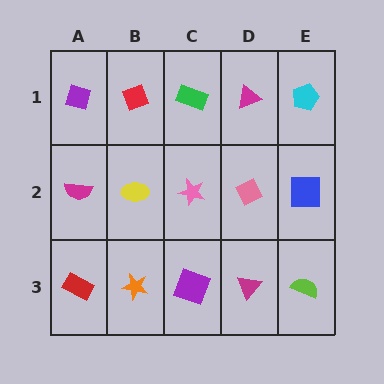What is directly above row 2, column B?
A red diamond.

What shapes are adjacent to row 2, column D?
A magenta triangle (row 1, column D), a magenta triangle (row 3, column D), a pink star (row 2, column C), a blue square (row 2, column E).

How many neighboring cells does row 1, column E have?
2.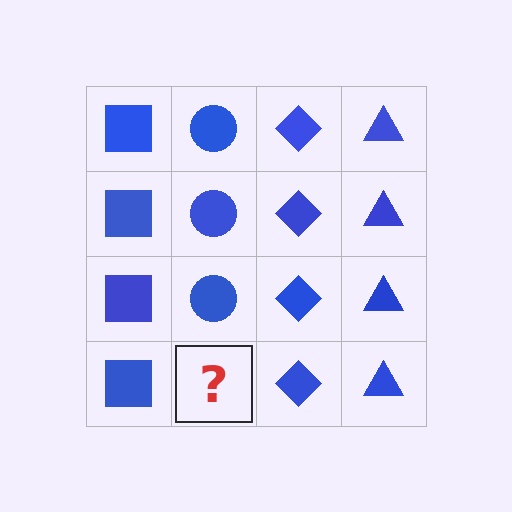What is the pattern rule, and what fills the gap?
The rule is that each column has a consistent shape. The gap should be filled with a blue circle.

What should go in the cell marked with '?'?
The missing cell should contain a blue circle.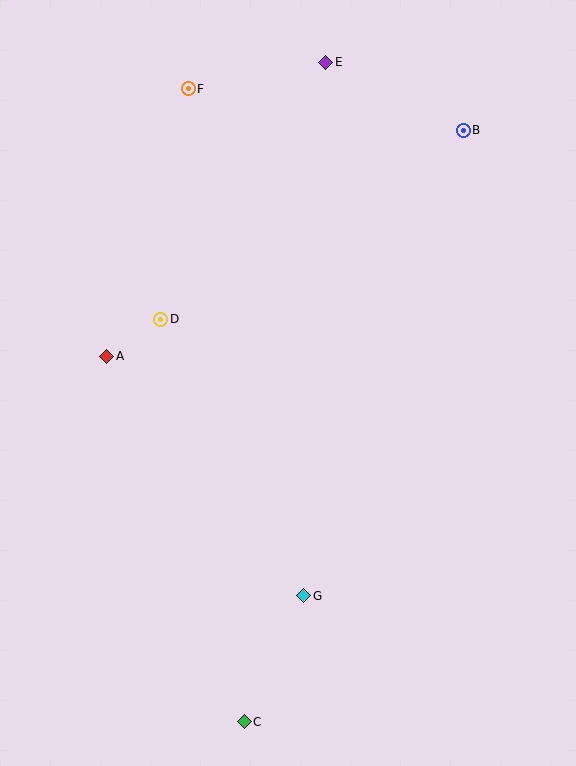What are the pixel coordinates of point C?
Point C is at (244, 722).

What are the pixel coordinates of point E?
Point E is at (326, 62).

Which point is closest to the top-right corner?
Point B is closest to the top-right corner.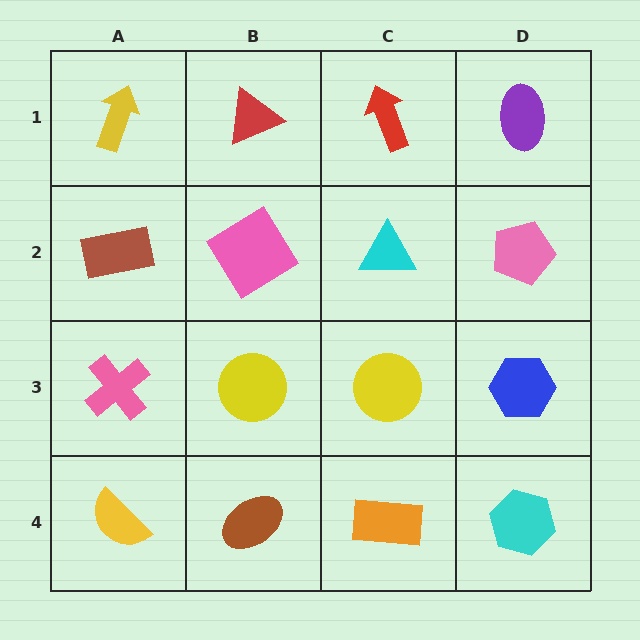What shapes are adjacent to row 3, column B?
A pink diamond (row 2, column B), a brown ellipse (row 4, column B), a pink cross (row 3, column A), a yellow circle (row 3, column C).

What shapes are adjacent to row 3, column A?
A brown rectangle (row 2, column A), a yellow semicircle (row 4, column A), a yellow circle (row 3, column B).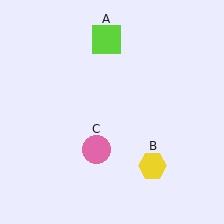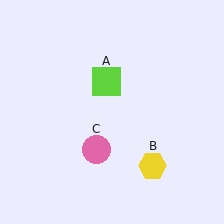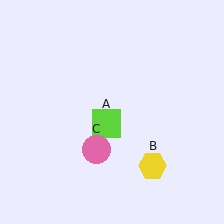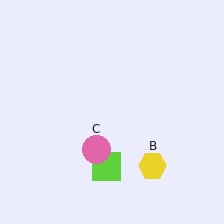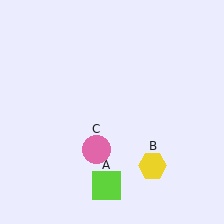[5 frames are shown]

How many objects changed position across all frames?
1 object changed position: lime square (object A).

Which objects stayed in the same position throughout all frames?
Yellow hexagon (object B) and pink circle (object C) remained stationary.